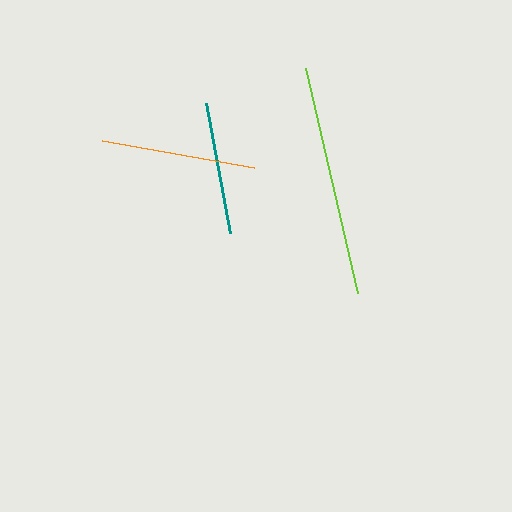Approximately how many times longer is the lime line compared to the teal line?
The lime line is approximately 1.8 times the length of the teal line.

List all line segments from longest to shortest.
From longest to shortest: lime, orange, teal.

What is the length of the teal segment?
The teal segment is approximately 132 pixels long.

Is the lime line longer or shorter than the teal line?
The lime line is longer than the teal line.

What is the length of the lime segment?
The lime segment is approximately 231 pixels long.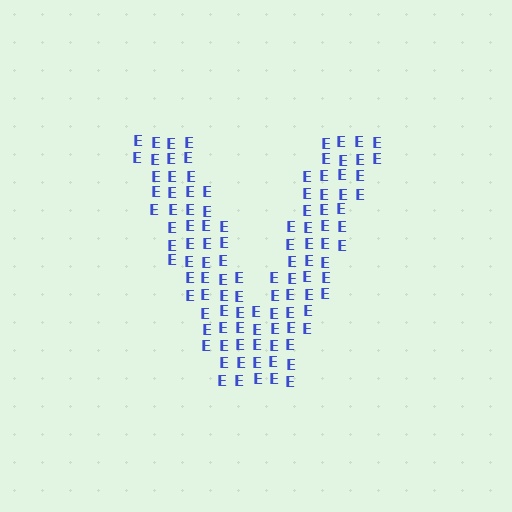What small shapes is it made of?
It is made of small letter E's.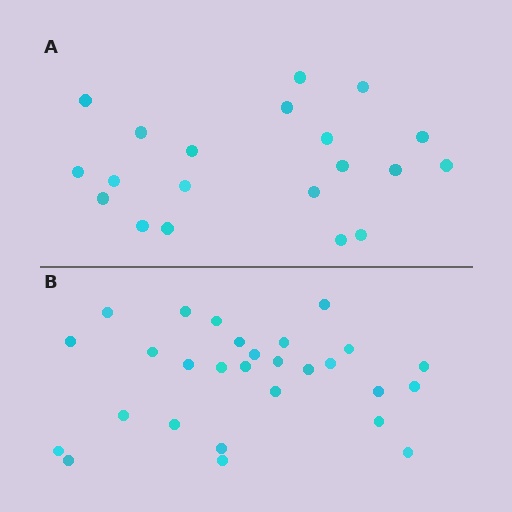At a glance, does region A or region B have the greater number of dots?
Region B (the bottom region) has more dots.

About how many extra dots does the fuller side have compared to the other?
Region B has roughly 8 or so more dots than region A.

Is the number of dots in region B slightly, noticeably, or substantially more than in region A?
Region B has noticeably more, but not dramatically so. The ratio is roughly 1.4 to 1.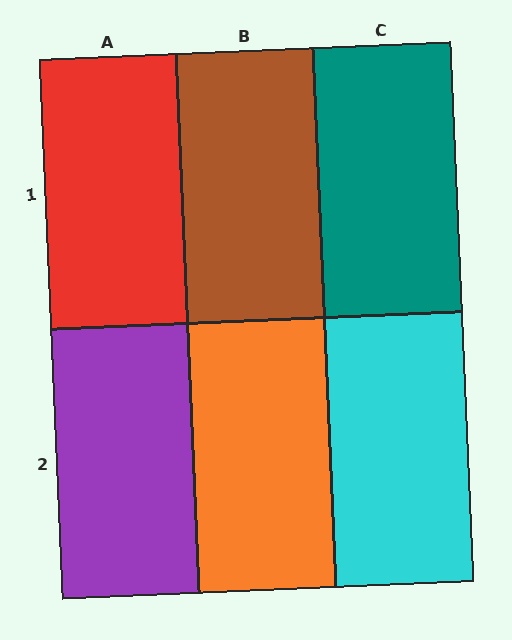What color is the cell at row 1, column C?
Teal.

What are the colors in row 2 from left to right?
Purple, orange, cyan.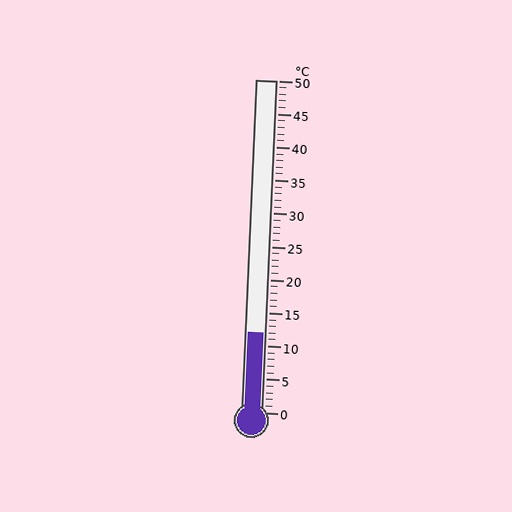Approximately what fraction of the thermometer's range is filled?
The thermometer is filled to approximately 25% of its range.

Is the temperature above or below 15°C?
The temperature is below 15°C.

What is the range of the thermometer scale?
The thermometer scale ranges from 0°C to 50°C.